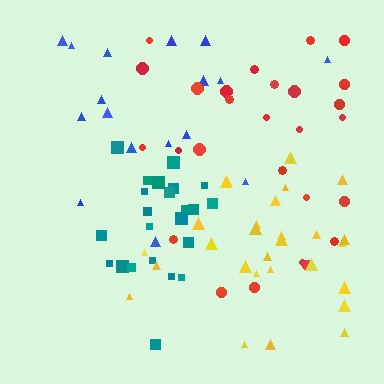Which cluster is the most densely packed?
Teal.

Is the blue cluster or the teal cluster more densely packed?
Teal.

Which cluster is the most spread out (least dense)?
Blue.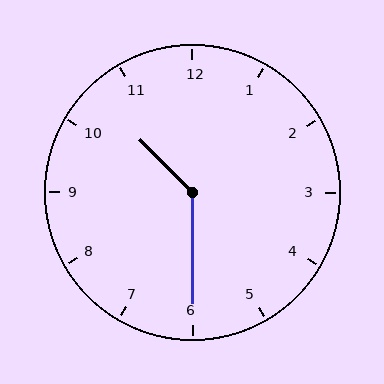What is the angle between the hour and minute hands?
Approximately 135 degrees.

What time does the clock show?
10:30.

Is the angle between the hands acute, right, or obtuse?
It is obtuse.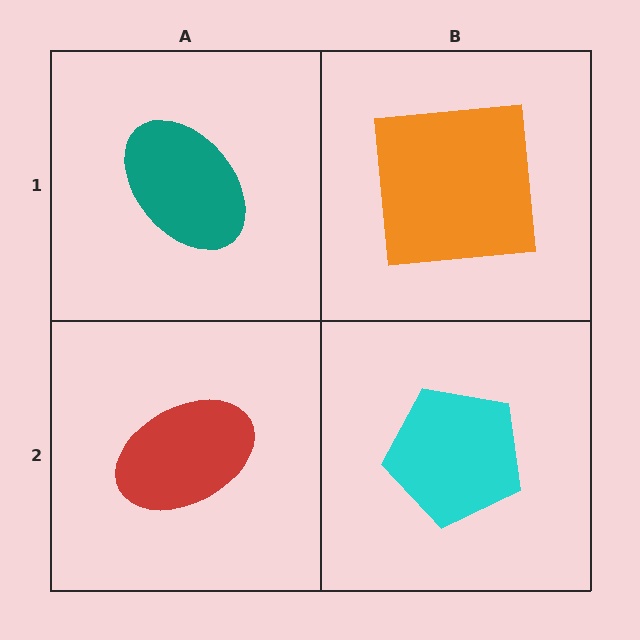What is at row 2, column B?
A cyan pentagon.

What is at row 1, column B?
An orange square.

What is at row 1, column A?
A teal ellipse.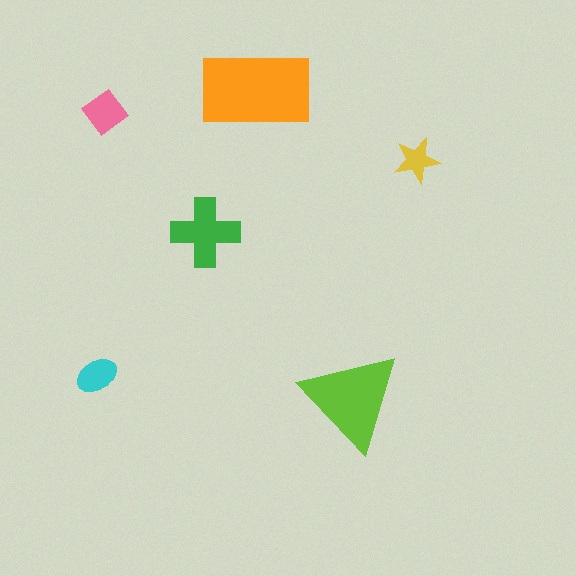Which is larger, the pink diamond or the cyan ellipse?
The pink diamond.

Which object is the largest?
The orange rectangle.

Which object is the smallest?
The yellow star.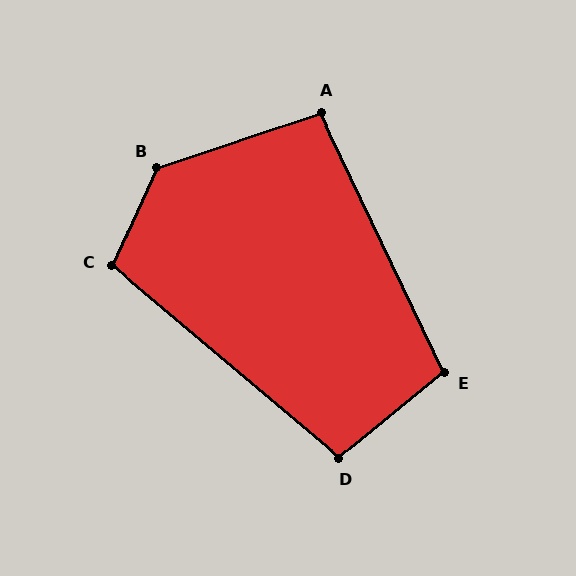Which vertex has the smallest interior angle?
A, at approximately 97 degrees.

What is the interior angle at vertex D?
Approximately 101 degrees (obtuse).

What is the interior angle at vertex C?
Approximately 105 degrees (obtuse).